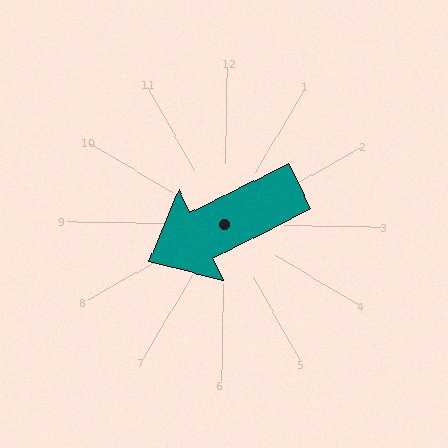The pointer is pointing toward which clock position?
Roughly 8 o'clock.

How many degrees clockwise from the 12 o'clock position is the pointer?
Approximately 243 degrees.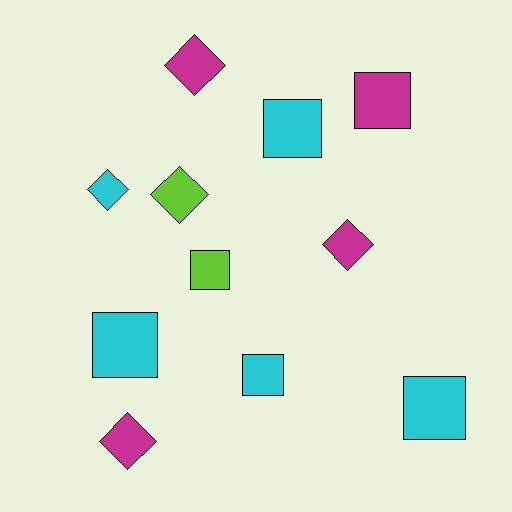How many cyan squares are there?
There are 4 cyan squares.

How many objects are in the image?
There are 11 objects.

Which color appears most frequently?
Cyan, with 5 objects.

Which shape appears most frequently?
Square, with 6 objects.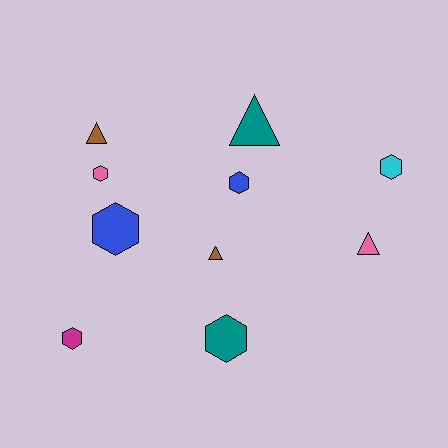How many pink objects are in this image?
There are 2 pink objects.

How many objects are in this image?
There are 10 objects.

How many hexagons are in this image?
There are 6 hexagons.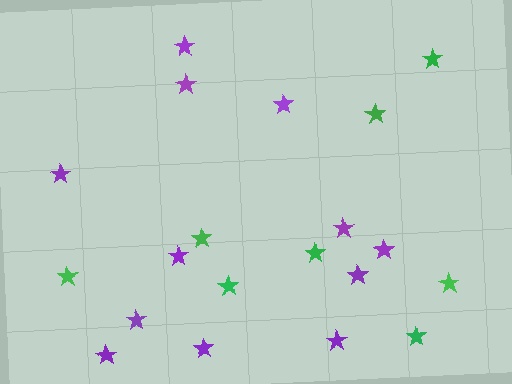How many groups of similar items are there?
There are 2 groups: one group of green stars (8) and one group of purple stars (12).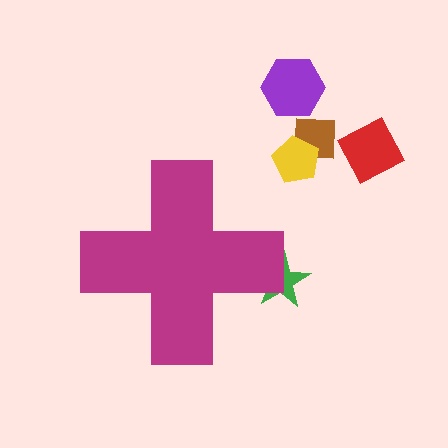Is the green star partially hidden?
Yes, the green star is partially hidden behind the magenta cross.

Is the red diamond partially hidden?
No, the red diamond is fully visible.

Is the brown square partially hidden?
No, the brown square is fully visible.